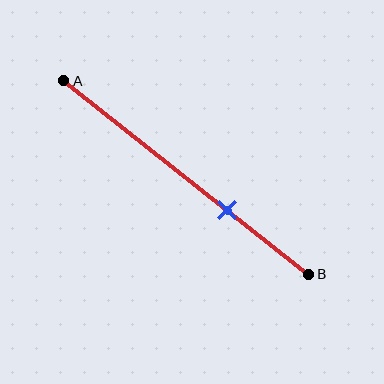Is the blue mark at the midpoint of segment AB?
No, the mark is at about 65% from A, not at the 50% midpoint.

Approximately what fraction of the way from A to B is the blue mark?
The blue mark is approximately 65% of the way from A to B.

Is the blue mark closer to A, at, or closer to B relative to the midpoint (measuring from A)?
The blue mark is closer to point B than the midpoint of segment AB.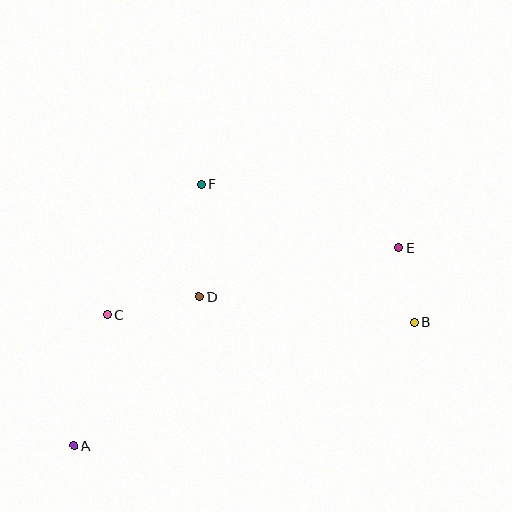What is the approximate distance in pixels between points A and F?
The distance between A and F is approximately 291 pixels.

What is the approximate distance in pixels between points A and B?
The distance between A and B is approximately 362 pixels.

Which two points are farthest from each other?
Points A and E are farthest from each other.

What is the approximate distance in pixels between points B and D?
The distance between B and D is approximately 217 pixels.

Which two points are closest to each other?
Points B and E are closest to each other.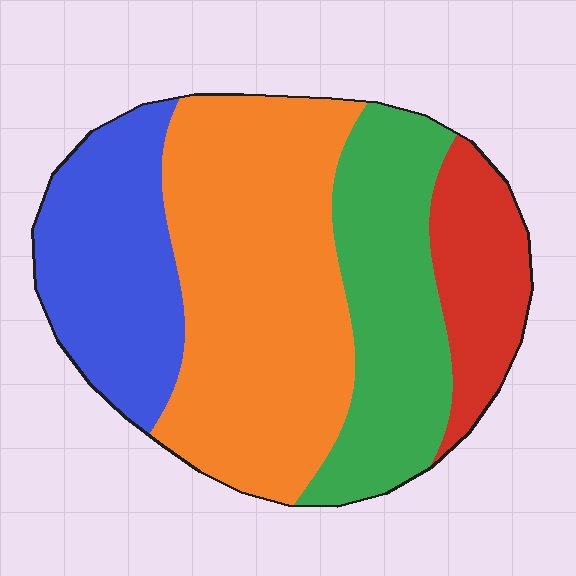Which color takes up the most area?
Orange, at roughly 40%.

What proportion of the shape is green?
Green takes up less than a quarter of the shape.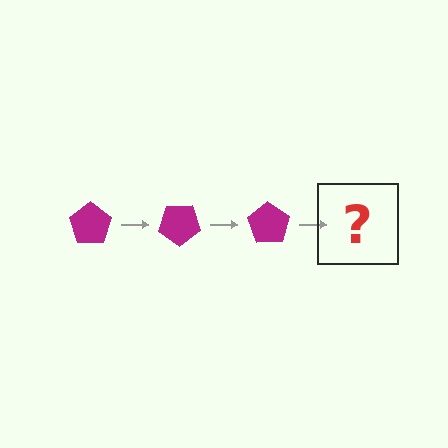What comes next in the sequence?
The next element should be a magenta pentagon rotated 105 degrees.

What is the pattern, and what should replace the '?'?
The pattern is that the pentagon rotates 35 degrees each step. The '?' should be a magenta pentagon rotated 105 degrees.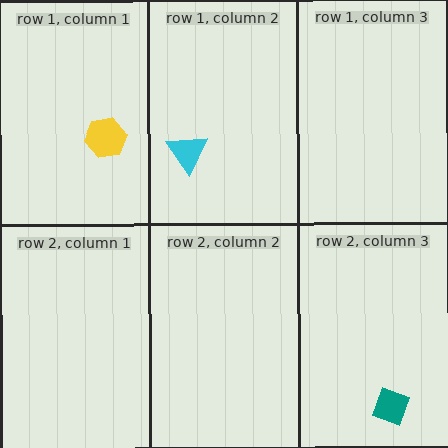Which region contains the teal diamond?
The row 2, column 3 region.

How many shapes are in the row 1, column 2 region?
1.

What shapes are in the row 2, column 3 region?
The teal diamond.